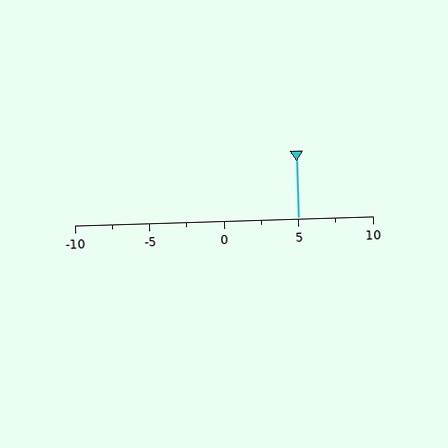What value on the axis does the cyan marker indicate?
The marker indicates approximately 5.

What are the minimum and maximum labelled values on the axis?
The axis runs from -10 to 10.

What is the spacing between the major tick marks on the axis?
The major ticks are spaced 5 apart.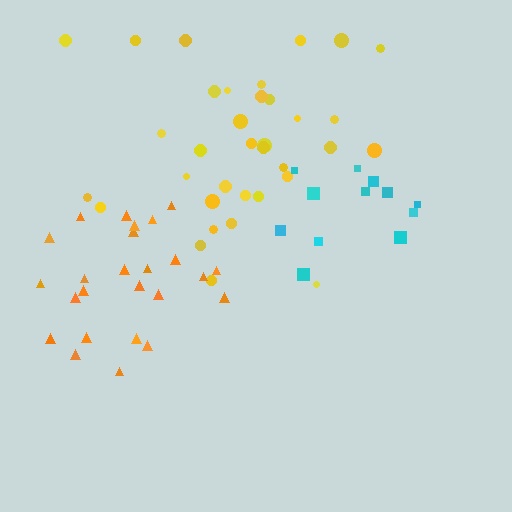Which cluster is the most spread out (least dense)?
Cyan.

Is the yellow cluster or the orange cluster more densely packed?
Orange.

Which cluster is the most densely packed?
Orange.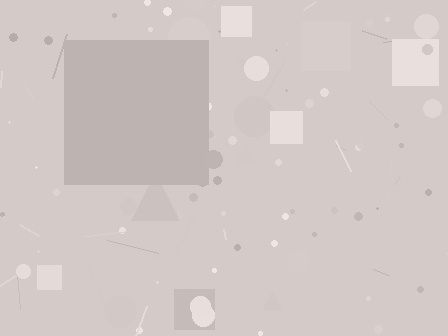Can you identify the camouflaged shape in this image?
The camouflaged shape is a square.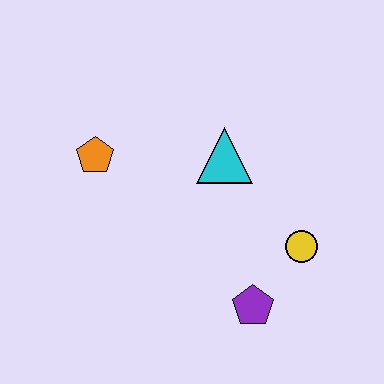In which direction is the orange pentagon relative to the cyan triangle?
The orange pentagon is to the left of the cyan triangle.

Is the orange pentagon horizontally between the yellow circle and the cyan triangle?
No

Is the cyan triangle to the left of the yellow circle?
Yes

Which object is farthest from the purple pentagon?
The orange pentagon is farthest from the purple pentagon.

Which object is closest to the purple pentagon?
The yellow circle is closest to the purple pentagon.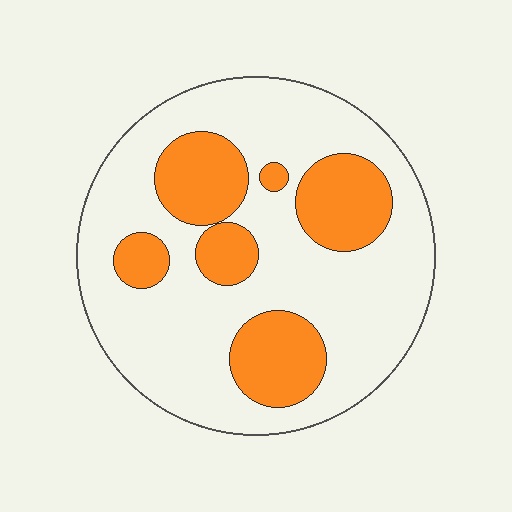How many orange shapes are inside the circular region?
6.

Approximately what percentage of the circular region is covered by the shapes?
Approximately 30%.